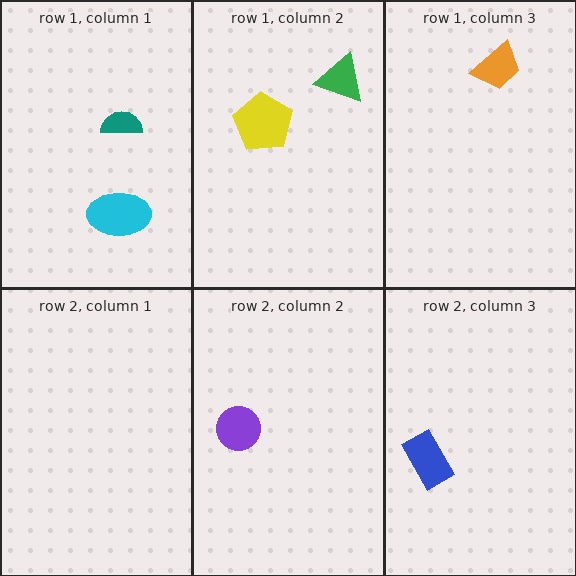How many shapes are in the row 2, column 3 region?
1.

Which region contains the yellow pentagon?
The row 1, column 2 region.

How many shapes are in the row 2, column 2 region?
1.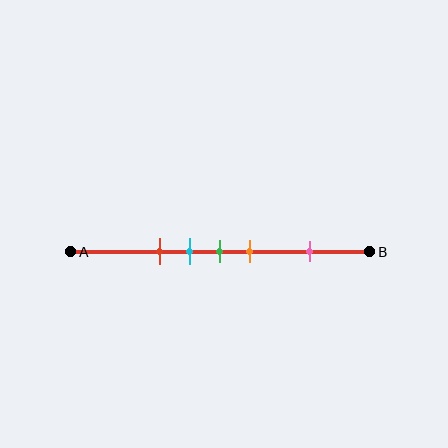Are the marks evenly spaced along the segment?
No, the marks are not evenly spaced.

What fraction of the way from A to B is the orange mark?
The orange mark is approximately 60% (0.6) of the way from A to B.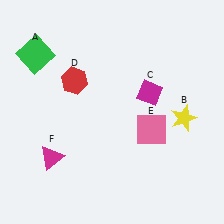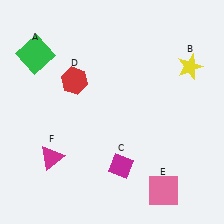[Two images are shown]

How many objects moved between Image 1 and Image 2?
3 objects moved between the two images.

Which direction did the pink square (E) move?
The pink square (E) moved down.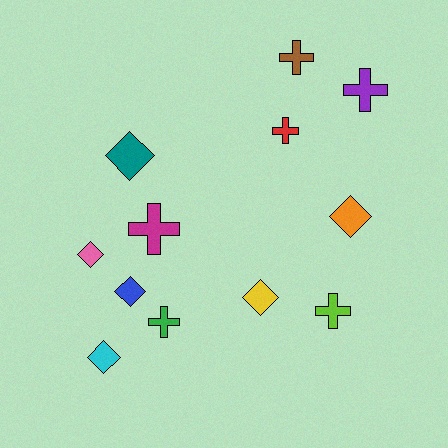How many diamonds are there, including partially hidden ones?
There are 6 diamonds.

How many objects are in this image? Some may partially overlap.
There are 12 objects.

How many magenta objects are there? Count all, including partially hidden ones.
There is 1 magenta object.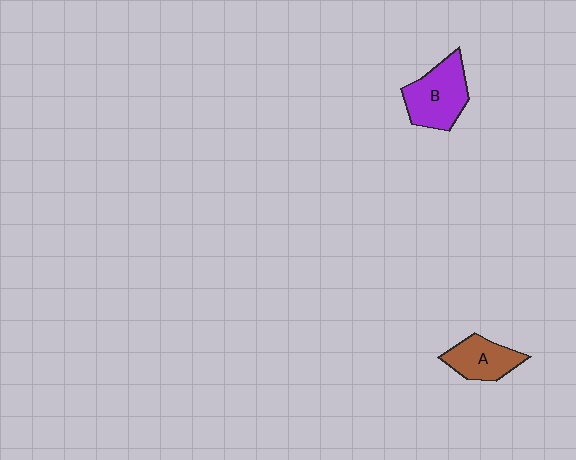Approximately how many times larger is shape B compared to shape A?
Approximately 1.4 times.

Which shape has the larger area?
Shape B (purple).